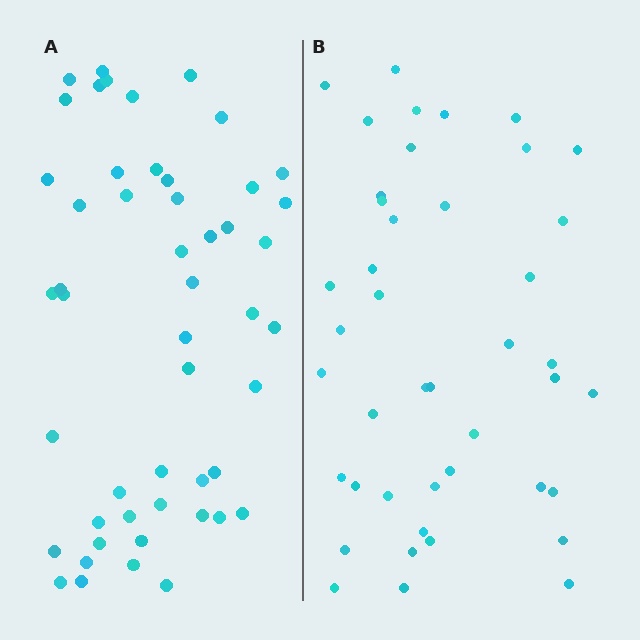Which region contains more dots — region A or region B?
Region A (the left region) has more dots.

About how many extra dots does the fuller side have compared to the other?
Region A has roughly 8 or so more dots than region B.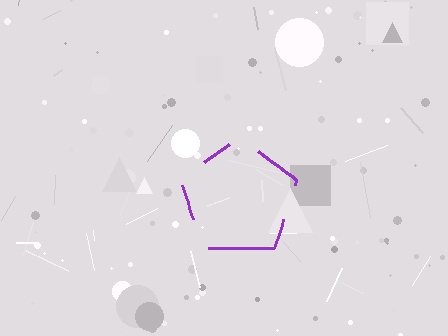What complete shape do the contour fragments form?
The contour fragments form a pentagon.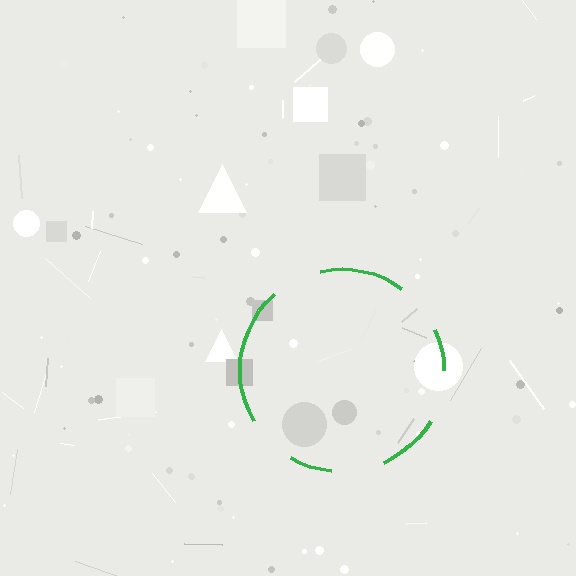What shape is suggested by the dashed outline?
The dashed outline suggests a circle.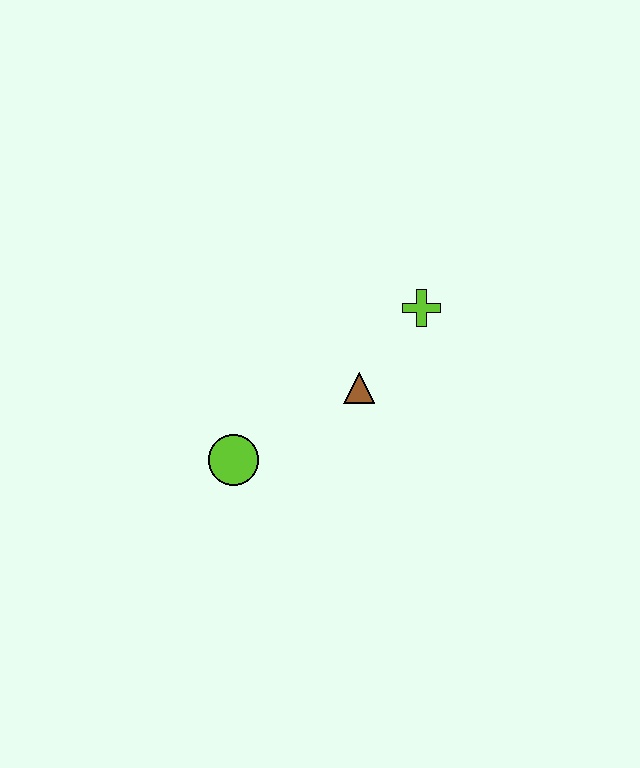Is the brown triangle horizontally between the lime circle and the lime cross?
Yes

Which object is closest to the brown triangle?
The lime cross is closest to the brown triangle.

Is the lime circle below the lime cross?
Yes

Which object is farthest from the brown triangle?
The lime circle is farthest from the brown triangle.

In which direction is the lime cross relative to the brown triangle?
The lime cross is above the brown triangle.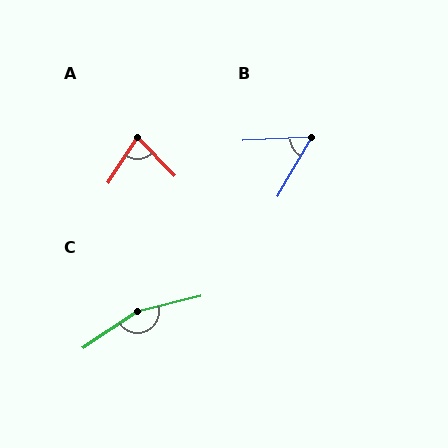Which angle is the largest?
C, at approximately 160 degrees.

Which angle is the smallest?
B, at approximately 57 degrees.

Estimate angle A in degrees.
Approximately 77 degrees.